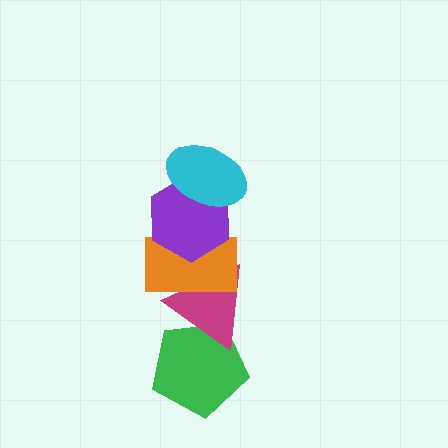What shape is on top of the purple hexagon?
The cyan ellipse is on top of the purple hexagon.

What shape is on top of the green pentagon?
The magenta triangle is on top of the green pentagon.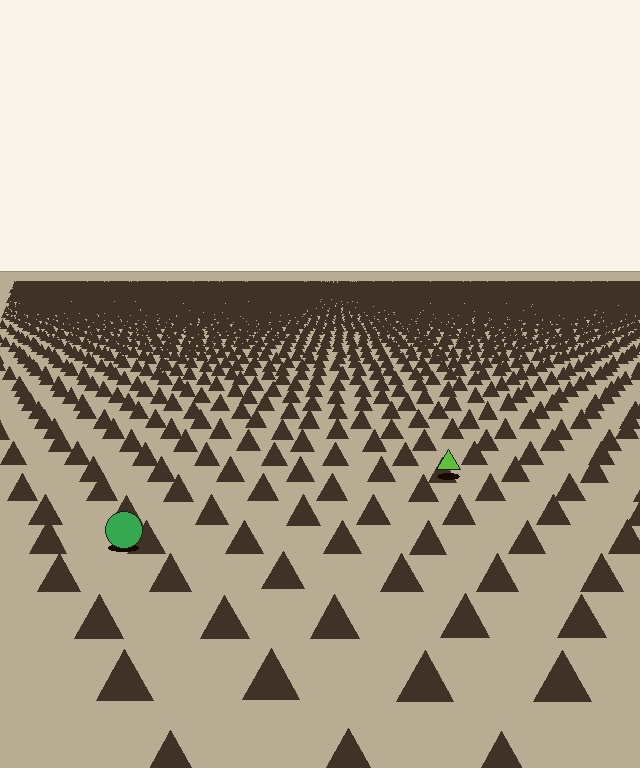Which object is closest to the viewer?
The green circle is closest. The texture marks near it are larger and more spread out.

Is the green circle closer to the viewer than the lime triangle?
Yes. The green circle is closer — you can tell from the texture gradient: the ground texture is coarser near it.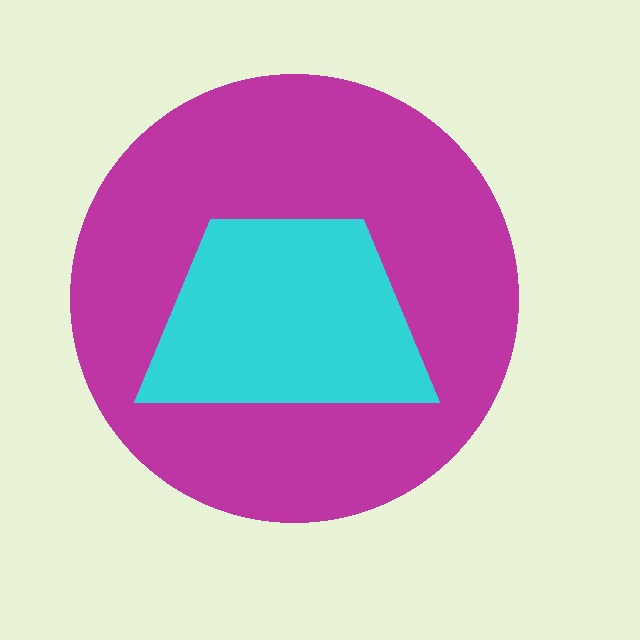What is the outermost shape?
The magenta circle.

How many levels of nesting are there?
2.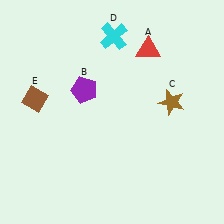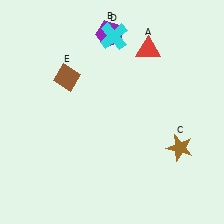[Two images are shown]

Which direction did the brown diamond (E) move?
The brown diamond (E) moved right.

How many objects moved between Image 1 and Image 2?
3 objects moved between the two images.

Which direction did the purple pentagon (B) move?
The purple pentagon (B) moved up.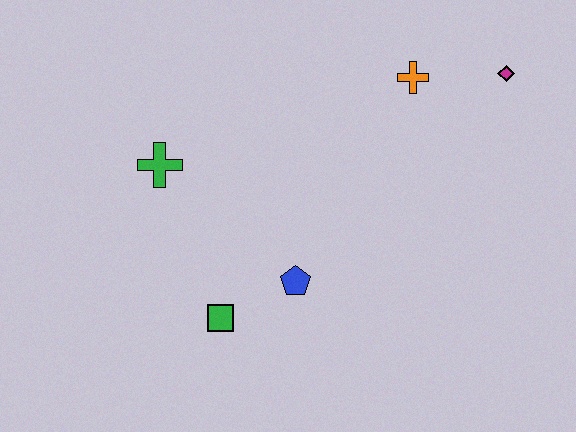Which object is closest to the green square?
The blue pentagon is closest to the green square.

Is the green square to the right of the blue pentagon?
No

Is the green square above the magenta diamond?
No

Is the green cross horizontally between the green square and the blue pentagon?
No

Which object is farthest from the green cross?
The magenta diamond is farthest from the green cross.